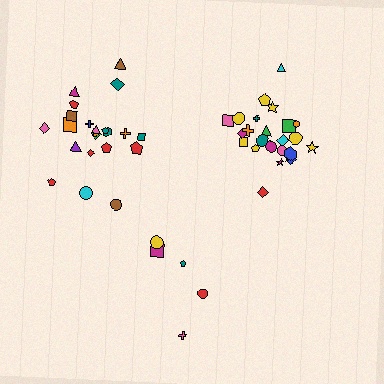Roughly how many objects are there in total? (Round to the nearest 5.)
Roughly 50 objects in total.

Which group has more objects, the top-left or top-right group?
The top-right group.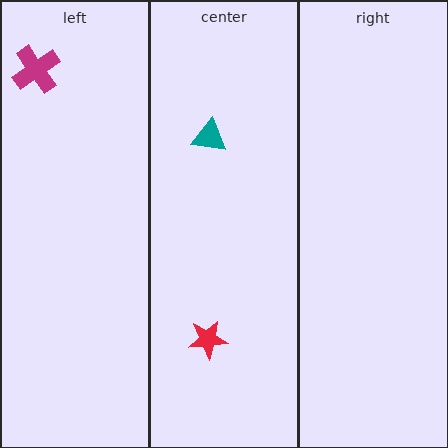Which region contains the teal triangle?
The center region.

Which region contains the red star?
The center region.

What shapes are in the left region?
The magenta cross.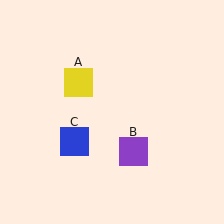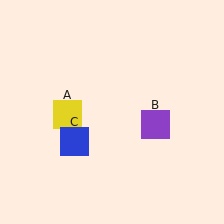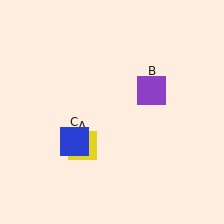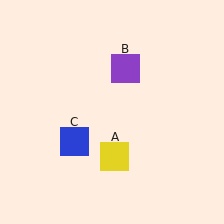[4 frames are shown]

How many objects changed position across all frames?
2 objects changed position: yellow square (object A), purple square (object B).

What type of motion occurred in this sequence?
The yellow square (object A), purple square (object B) rotated counterclockwise around the center of the scene.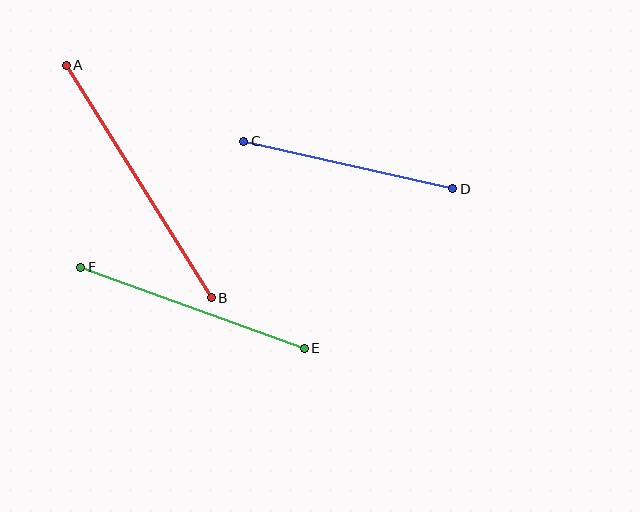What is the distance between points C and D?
The distance is approximately 214 pixels.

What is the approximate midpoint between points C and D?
The midpoint is at approximately (348, 165) pixels.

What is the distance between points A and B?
The distance is approximately 274 pixels.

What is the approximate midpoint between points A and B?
The midpoint is at approximately (139, 182) pixels.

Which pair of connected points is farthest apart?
Points A and B are farthest apart.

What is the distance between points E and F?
The distance is approximately 238 pixels.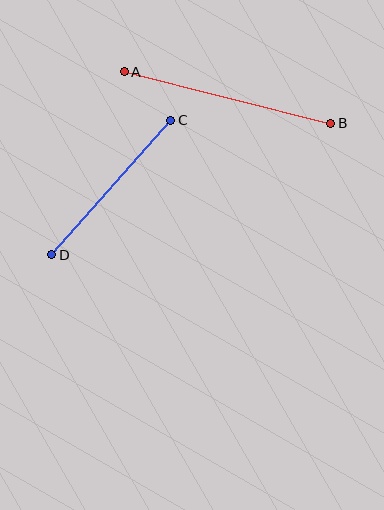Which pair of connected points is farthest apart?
Points A and B are farthest apart.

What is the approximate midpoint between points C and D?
The midpoint is at approximately (111, 187) pixels.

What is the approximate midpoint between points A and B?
The midpoint is at approximately (227, 97) pixels.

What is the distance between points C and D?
The distance is approximately 179 pixels.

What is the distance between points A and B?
The distance is approximately 213 pixels.